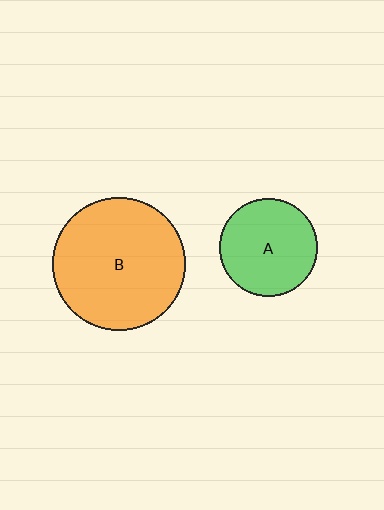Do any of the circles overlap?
No, none of the circles overlap.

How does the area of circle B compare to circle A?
Approximately 1.8 times.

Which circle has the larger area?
Circle B (orange).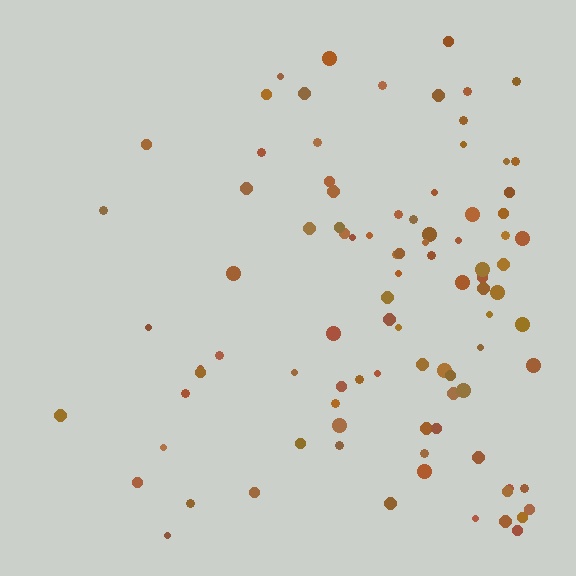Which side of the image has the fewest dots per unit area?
The left.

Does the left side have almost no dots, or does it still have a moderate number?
Still a moderate number, just noticeably fewer than the right.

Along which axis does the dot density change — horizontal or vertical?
Horizontal.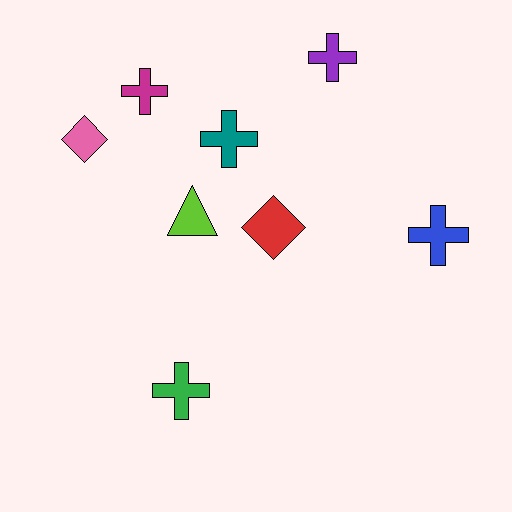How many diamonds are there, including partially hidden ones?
There are 2 diamonds.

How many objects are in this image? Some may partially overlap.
There are 8 objects.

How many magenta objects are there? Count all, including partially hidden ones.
There is 1 magenta object.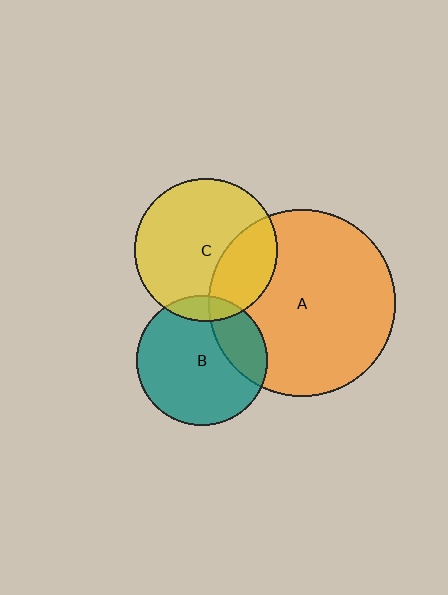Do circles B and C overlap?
Yes.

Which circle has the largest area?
Circle A (orange).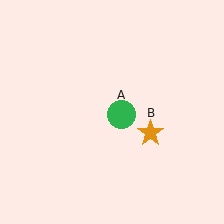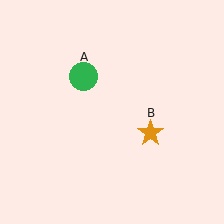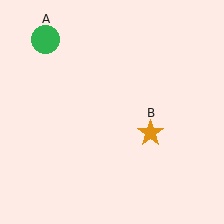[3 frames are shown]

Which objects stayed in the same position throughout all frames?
Orange star (object B) remained stationary.